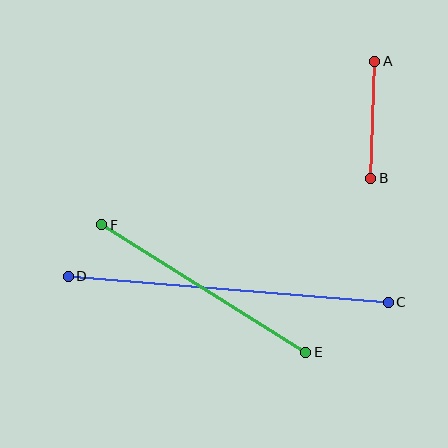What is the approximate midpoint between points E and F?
The midpoint is at approximately (204, 289) pixels.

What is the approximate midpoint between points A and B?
The midpoint is at approximately (373, 120) pixels.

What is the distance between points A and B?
The distance is approximately 117 pixels.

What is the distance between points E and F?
The distance is approximately 240 pixels.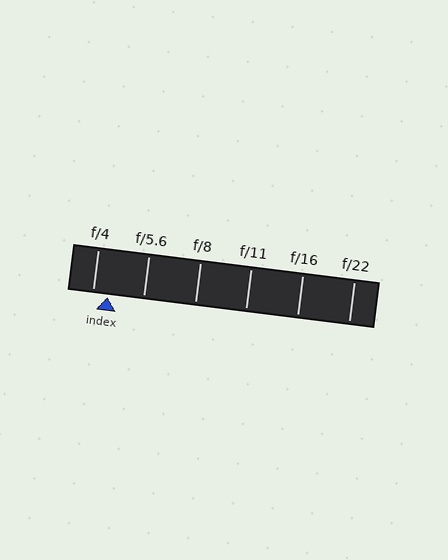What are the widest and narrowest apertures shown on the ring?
The widest aperture shown is f/4 and the narrowest is f/22.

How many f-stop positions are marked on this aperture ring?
There are 6 f-stop positions marked.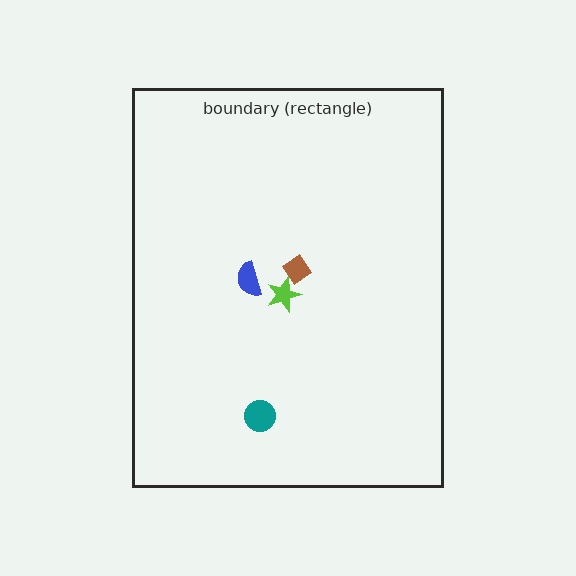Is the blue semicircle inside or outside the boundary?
Inside.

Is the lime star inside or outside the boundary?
Inside.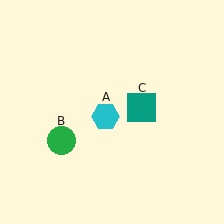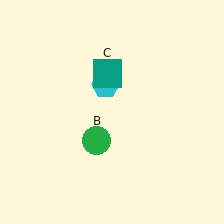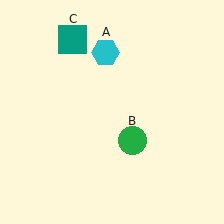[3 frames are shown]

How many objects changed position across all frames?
3 objects changed position: cyan hexagon (object A), green circle (object B), teal square (object C).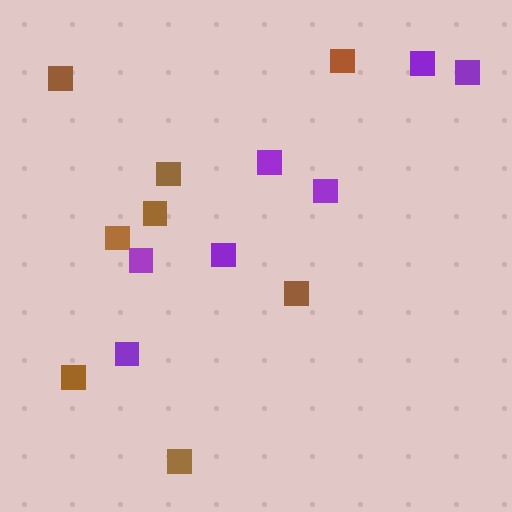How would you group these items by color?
There are 2 groups: one group of brown squares (8) and one group of purple squares (7).